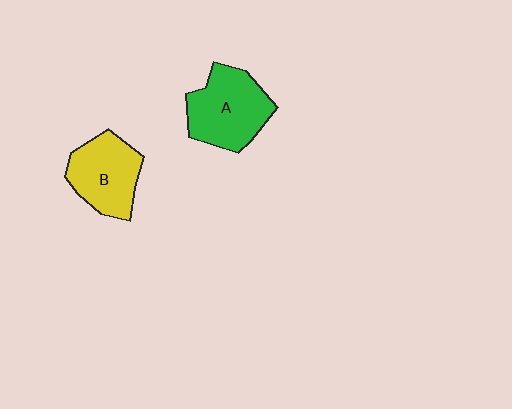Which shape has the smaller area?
Shape B (yellow).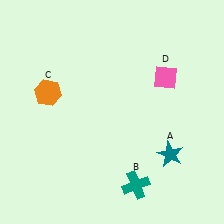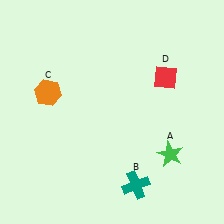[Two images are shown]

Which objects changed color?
A changed from teal to green. D changed from pink to red.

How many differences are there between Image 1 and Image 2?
There are 2 differences between the two images.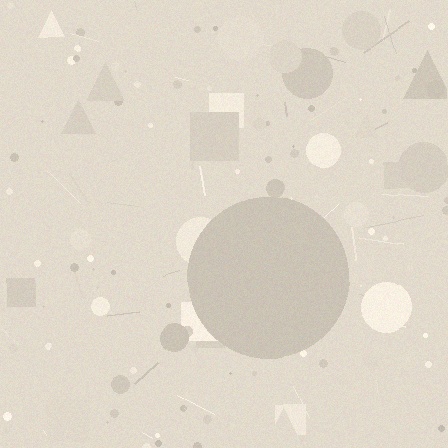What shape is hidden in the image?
A circle is hidden in the image.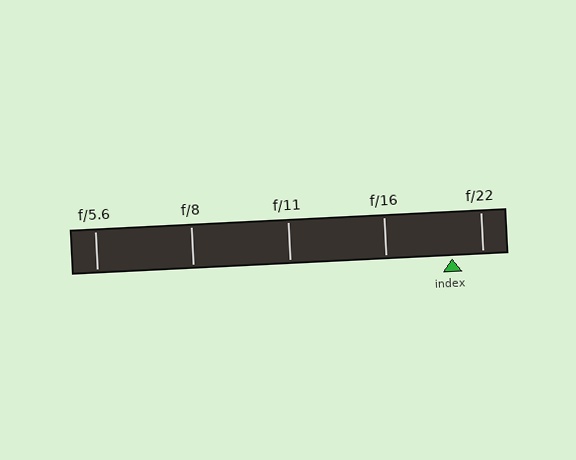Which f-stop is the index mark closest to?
The index mark is closest to f/22.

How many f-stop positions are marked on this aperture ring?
There are 5 f-stop positions marked.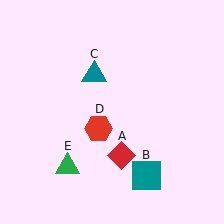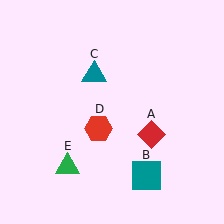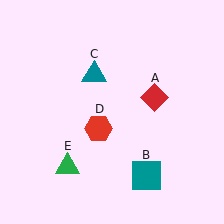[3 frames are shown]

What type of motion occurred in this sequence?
The red diamond (object A) rotated counterclockwise around the center of the scene.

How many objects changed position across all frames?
1 object changed position: red diamond (object A).